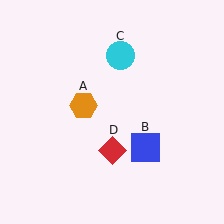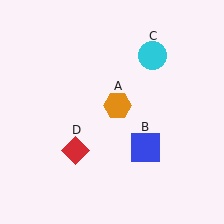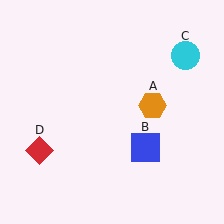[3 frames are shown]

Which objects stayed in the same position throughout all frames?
Blue square (object B) remained stationary.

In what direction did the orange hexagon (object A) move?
The orange hexagon (object A) moved right.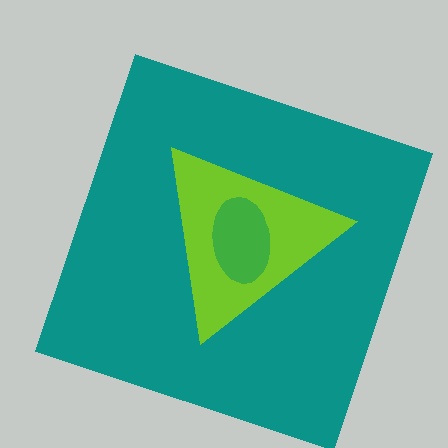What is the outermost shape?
The teal square.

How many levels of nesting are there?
3.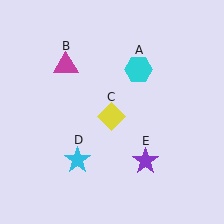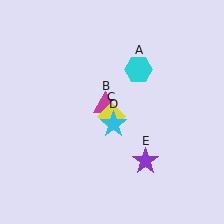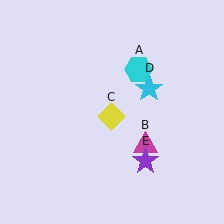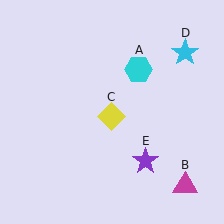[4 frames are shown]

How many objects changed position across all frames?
2 objects changed position: magenta triangle (object B), cyan star (object D).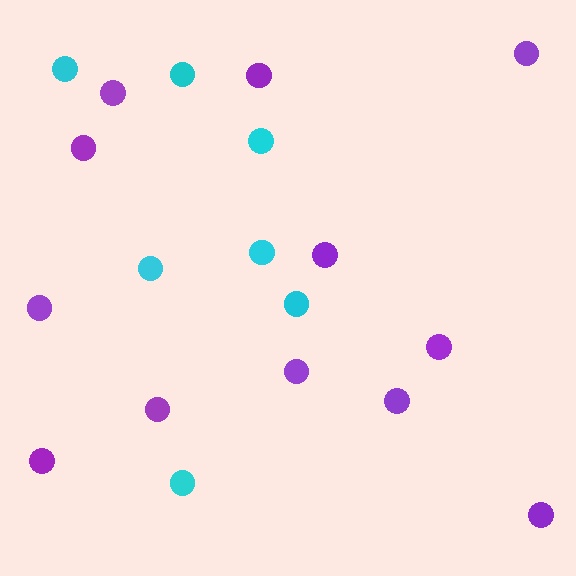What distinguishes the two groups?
There are 2 groups: one group of cyan circles (7) and one group of purple circles (12).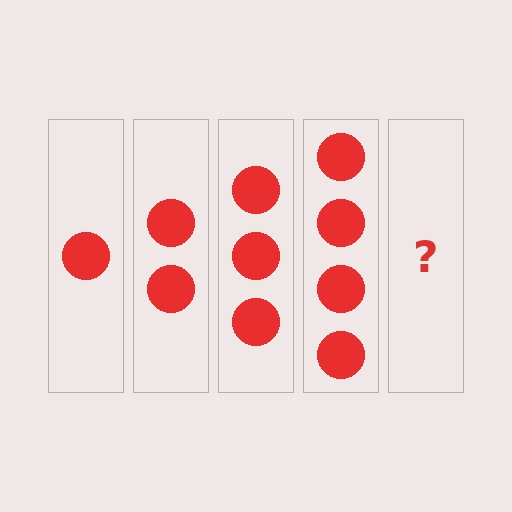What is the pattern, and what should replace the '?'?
The pattern is that each step adds one more circle. The '?' should be 5 circles.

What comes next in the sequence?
The next element should be 5 circles.